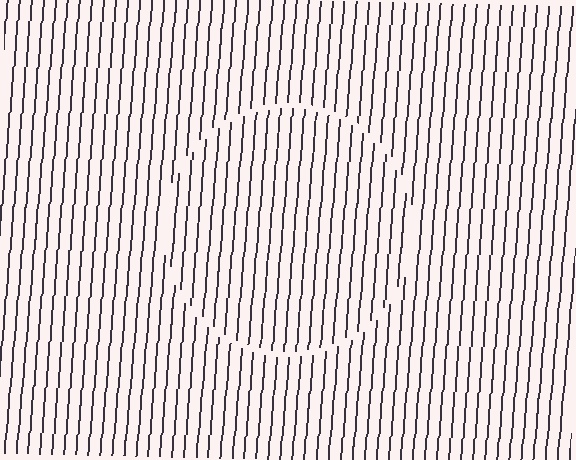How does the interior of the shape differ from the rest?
The interior of the shape contains the same grating, shifted by half a period — the contour is defined by the phase discontinuity where line-ends from the inner and outer gratings abut.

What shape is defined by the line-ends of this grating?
An illusory circle. The interior of the shape contains the same grating, shifted by half a period — the contour is defined by the phase discontinuity where line-ends from the inner and outer gratings abut.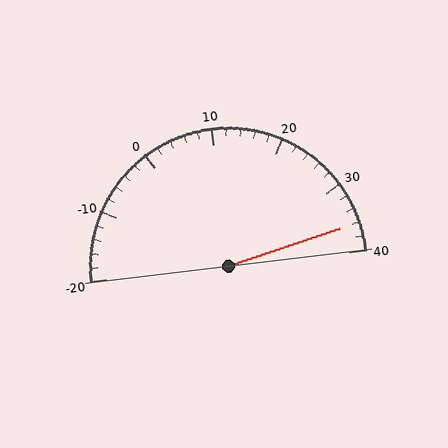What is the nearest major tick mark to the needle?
The nearest major tick mark is 40.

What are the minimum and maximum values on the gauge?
The gauge ranges from -20 to 40.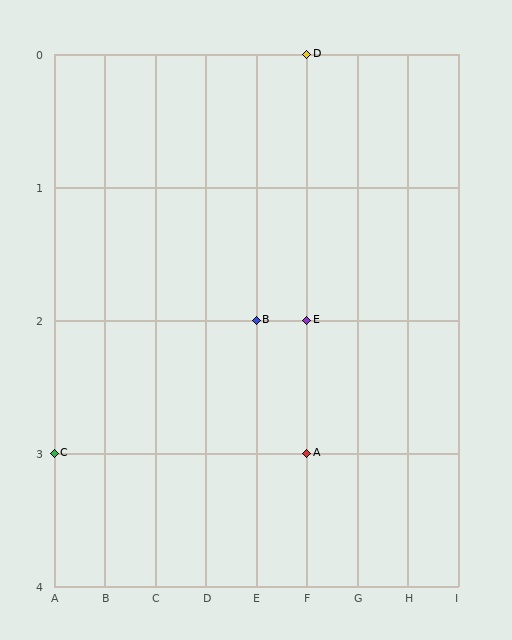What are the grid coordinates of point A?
Point A is at grid coordinates (F, 3).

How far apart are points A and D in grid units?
Points A and D are 3 rows apart.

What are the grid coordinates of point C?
Point C is at grid coordinates (A, 3).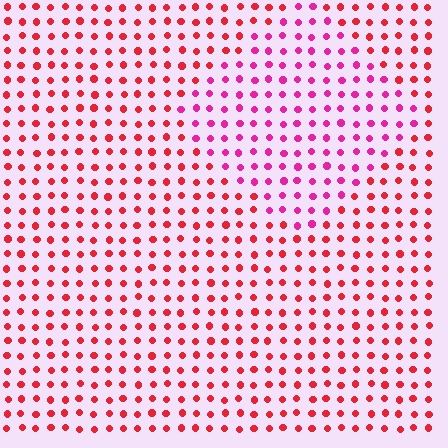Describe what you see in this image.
The image is filled with small red elements in a uniform arrangement. A diamond-shaped region is visible where the elements are tinted to a slightly different hue, forming a subtle color boundary.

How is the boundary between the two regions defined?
The boundary is defined purely by a slight shift in hue (about 33 degrees). Spacing, size, and orientation are identical on both sides.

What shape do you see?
I see a diamond.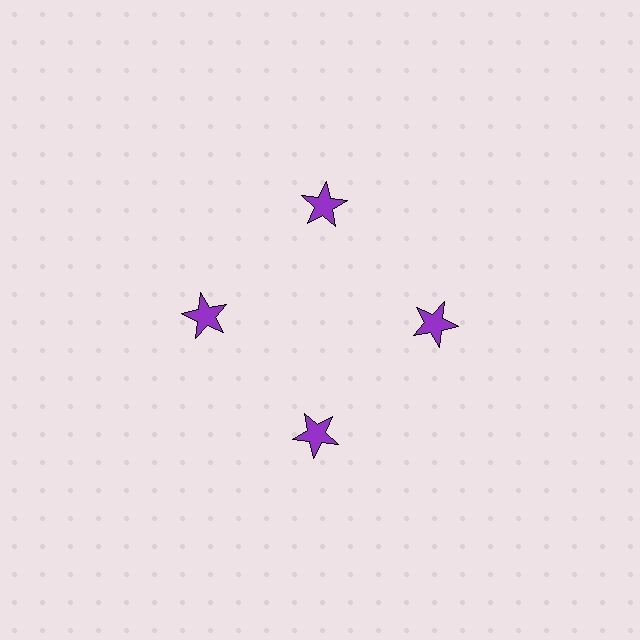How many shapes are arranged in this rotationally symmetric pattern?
There are 4 shapes, arranged in 4 groups of 1.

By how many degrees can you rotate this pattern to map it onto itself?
The pattern maps onto itself every 90 degrees of rotation.